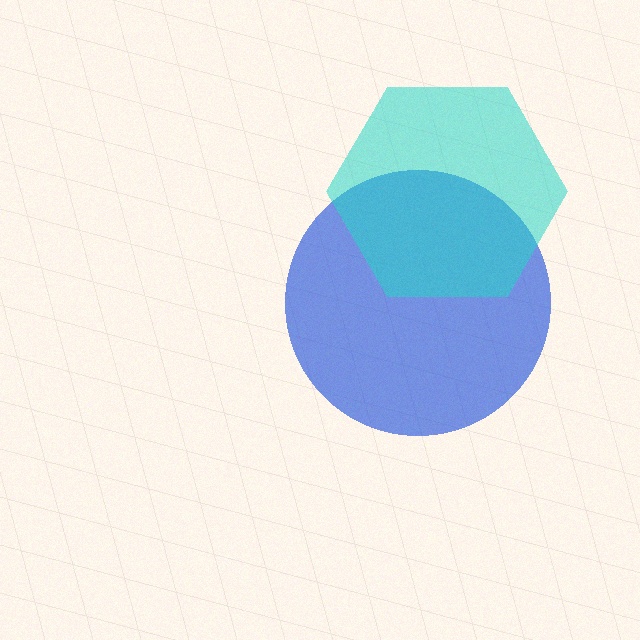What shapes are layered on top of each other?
The layered shapes are: a blue circle, a cyan hexagon.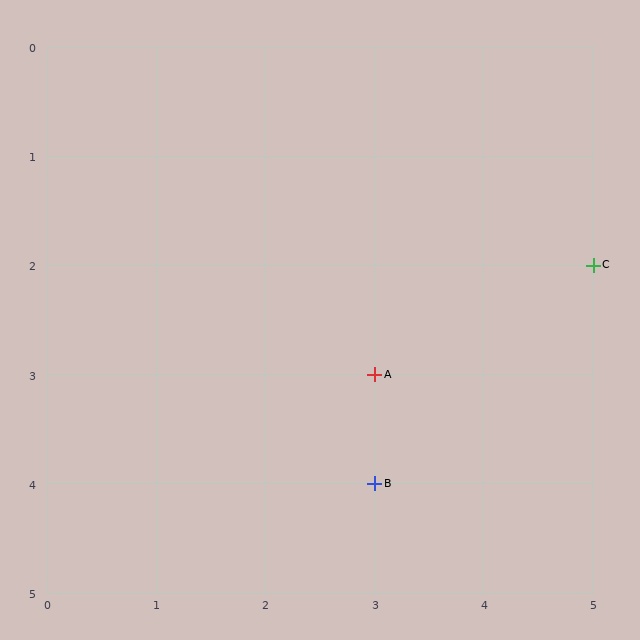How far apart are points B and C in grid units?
Points B and C are 2 columns and 2 rows apart (about 2.8 grid units diagonally).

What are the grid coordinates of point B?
Point B is at grid coordinates (3, 4).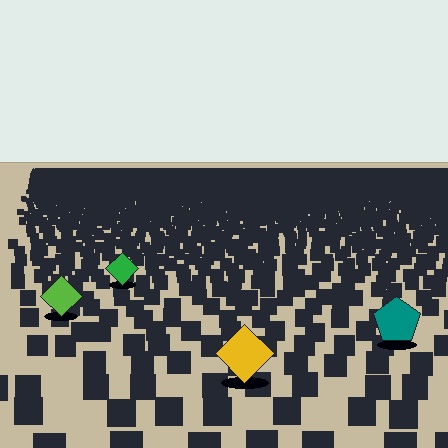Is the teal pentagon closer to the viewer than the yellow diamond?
No. The yellow diamond is closer — you can tell from the texture gradient: the ground texture is coarser near it.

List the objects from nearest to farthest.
From nearest to farthest: the yellow diamond, the teal pentagon, the lime diamond, the green diamond.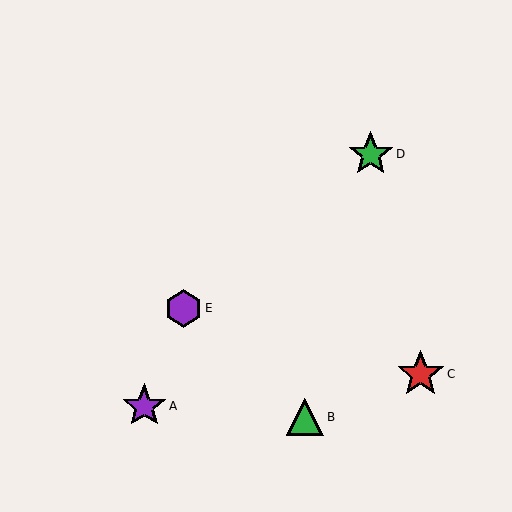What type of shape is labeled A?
Shape A is a purple star.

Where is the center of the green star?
The center of the green star is at (371, 154).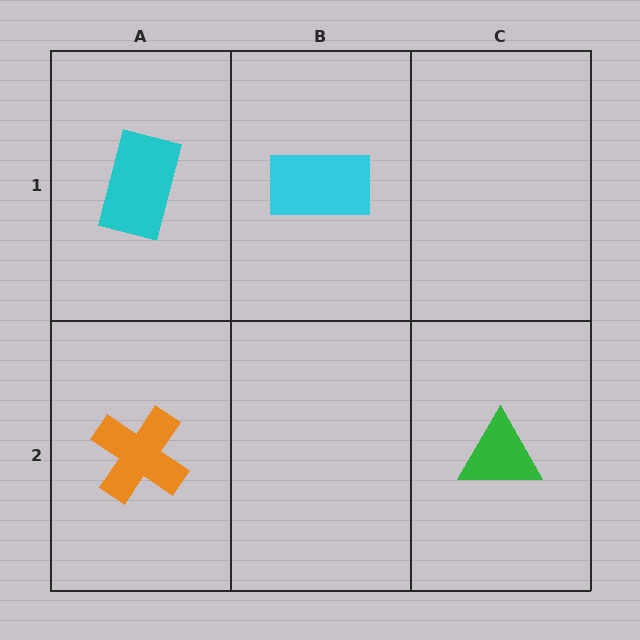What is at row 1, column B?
A cyan rectangle.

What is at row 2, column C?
A green triangle.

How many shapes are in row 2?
2 shapes.